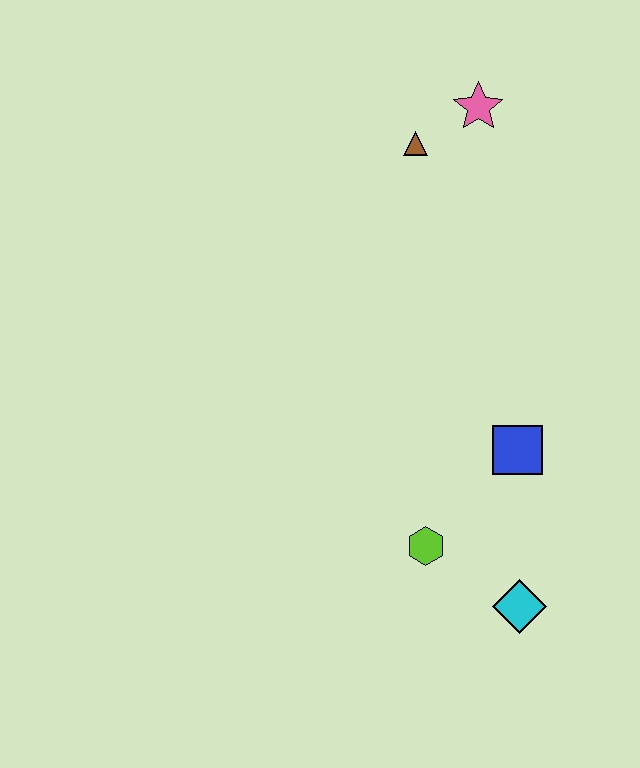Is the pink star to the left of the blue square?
Yes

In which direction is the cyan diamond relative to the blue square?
The cyan diamond is below the blue square.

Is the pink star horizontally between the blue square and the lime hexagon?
Yes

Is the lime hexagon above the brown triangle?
No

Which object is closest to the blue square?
The lime hexagon is closest to the blue square.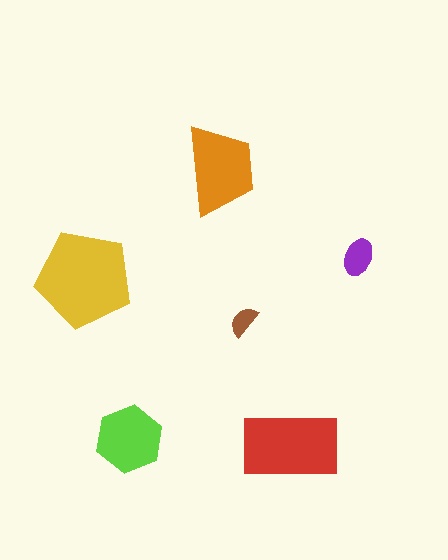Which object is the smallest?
The brown semicircle.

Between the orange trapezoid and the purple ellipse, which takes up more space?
The orange trapezoid.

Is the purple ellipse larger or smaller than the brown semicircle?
Larger.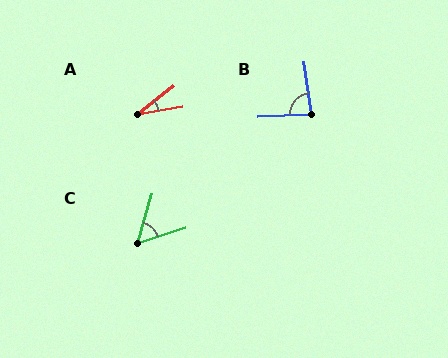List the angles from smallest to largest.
A (30°), C (55°), B (85°).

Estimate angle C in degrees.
Approximately 55 degrees.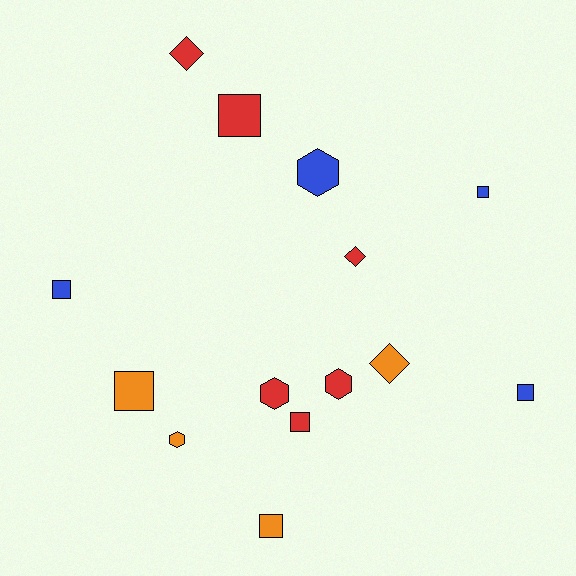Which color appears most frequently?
Red, with 6 objects.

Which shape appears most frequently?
Square, with 7 objects.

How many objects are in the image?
There are 14 objects.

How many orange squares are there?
There are 2 orange squares.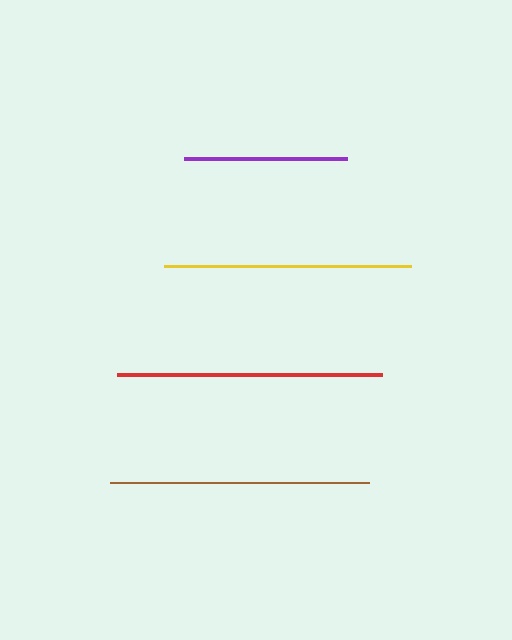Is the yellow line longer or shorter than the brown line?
The brown line is longer than the yellow line.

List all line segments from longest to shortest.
From longest to shortest: red, brown, yellow, purple.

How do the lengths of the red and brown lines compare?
The red and brown lines are approximately the same length.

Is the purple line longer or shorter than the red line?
The red line is longer than the purple line.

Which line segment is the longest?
The red line is the longest at approximately 265 pixels.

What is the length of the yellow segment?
The yellow segment is approximately 247 pixels long.